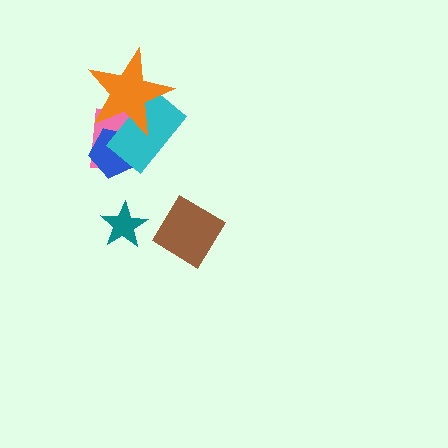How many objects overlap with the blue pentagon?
3 objects overlap with the blue pentagon.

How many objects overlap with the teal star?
0 objects overlap with the teal star.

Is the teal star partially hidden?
No, no other shape covers it.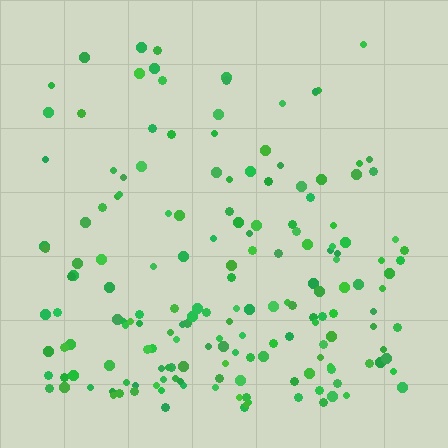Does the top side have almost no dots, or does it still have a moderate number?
Still a moderate number, just noticeably fewer than the bottom.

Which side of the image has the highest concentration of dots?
The bottom.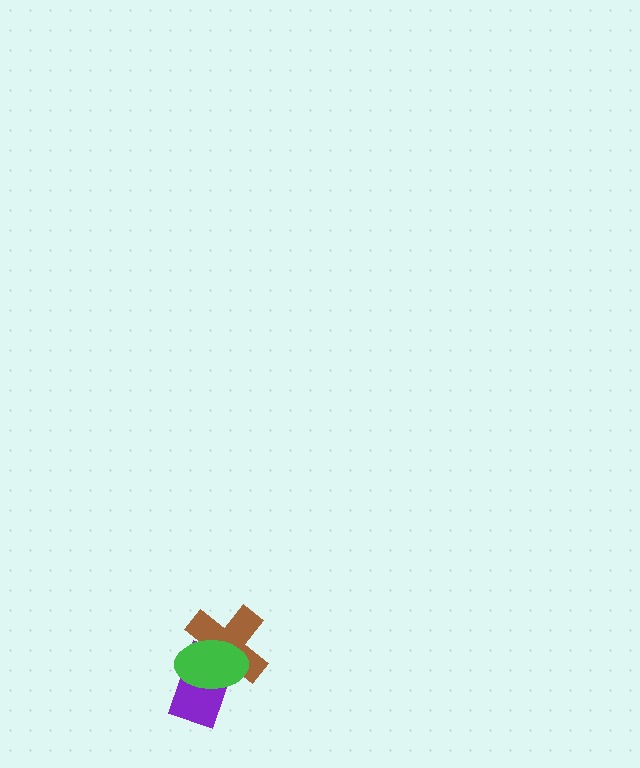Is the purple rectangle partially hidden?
Yes, it is partially covered by another shape.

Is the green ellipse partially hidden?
No, no other shape covers it.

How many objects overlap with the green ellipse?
2 objects overlap with the green ellipse.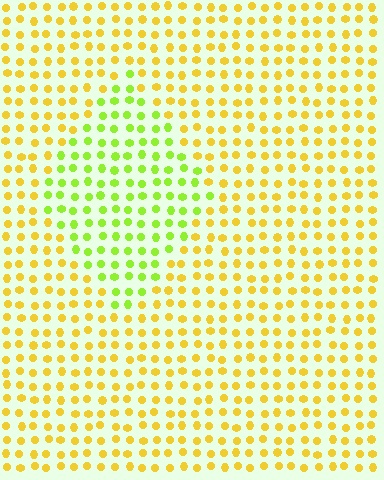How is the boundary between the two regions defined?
The boundary is defined purely by a slight shift in hue (about 41 degrees). Spacing, size, and orientation are identical on both sides.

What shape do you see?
I see a diamond.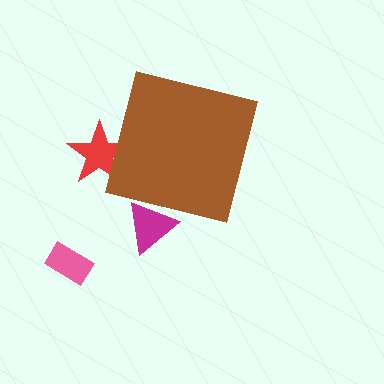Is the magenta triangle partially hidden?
Yes, the magenta triangle is partially hidden behind the brown square.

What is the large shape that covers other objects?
A brown square.